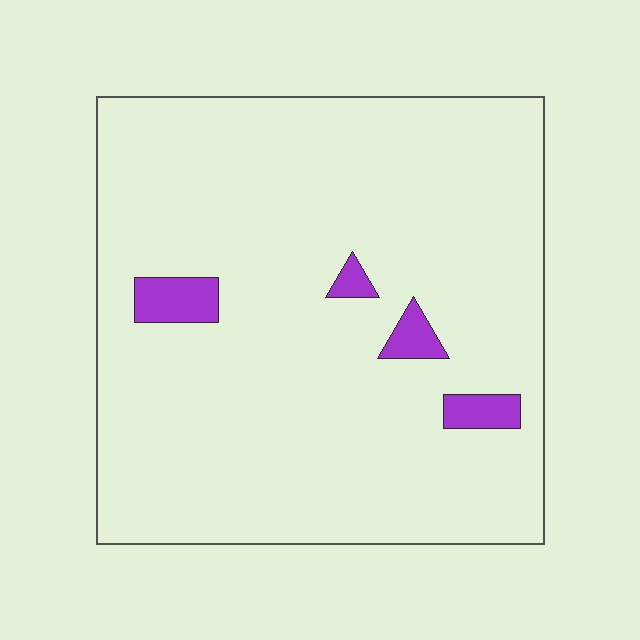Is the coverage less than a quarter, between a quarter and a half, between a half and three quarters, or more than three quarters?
Less than a quarter.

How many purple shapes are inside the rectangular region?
4.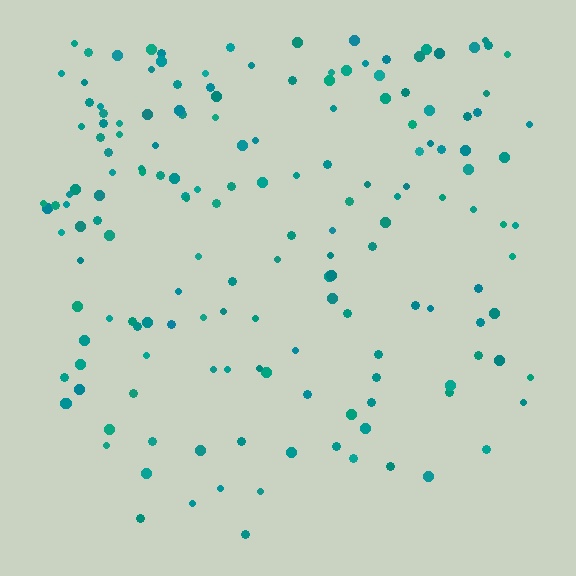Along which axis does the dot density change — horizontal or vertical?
Vertical.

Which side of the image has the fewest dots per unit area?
The bottom.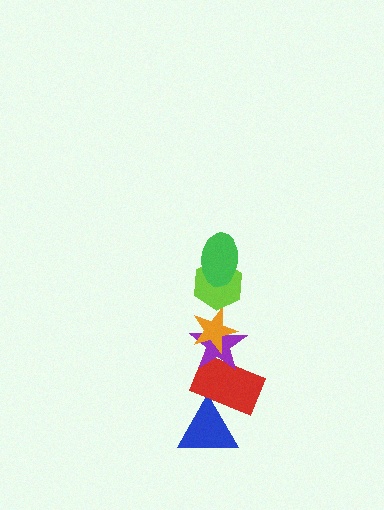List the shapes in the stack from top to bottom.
From top to bottom: the green ellipse, the lime hexagon, the orange star, the purple star, the red rectangle, the blue triangle.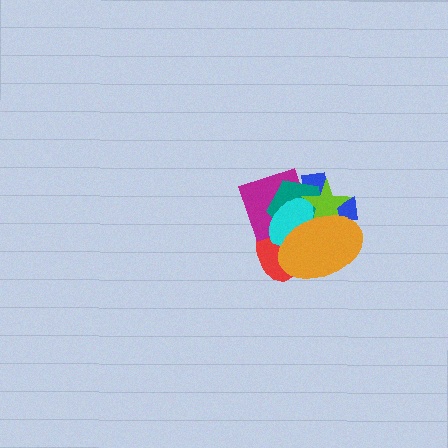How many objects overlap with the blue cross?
6 objects overlap with the blue cross.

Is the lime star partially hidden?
Yes, it is partially covered by another shape.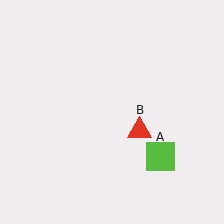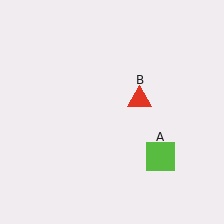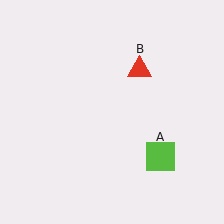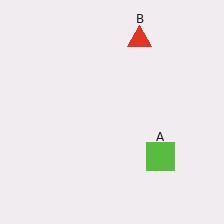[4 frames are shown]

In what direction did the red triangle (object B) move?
The red triangle (object B) moved up.